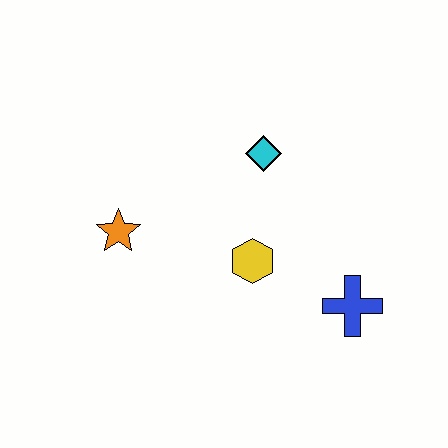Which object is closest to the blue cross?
The yellow hexagon is closest to the blue cross.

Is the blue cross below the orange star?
Yes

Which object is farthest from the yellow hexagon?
The orange star is farthest from the yellow hexagon.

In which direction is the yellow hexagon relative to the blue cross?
The yellow hexagon is to the left of the blue cross.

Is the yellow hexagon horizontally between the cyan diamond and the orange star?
Yes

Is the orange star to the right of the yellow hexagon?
No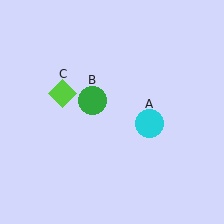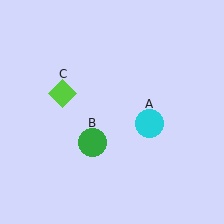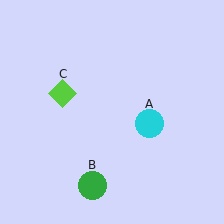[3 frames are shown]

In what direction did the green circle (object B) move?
The green circle (object B) moved down.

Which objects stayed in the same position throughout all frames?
Cyan circle (object A) and lime diamond (object C) remained stationary.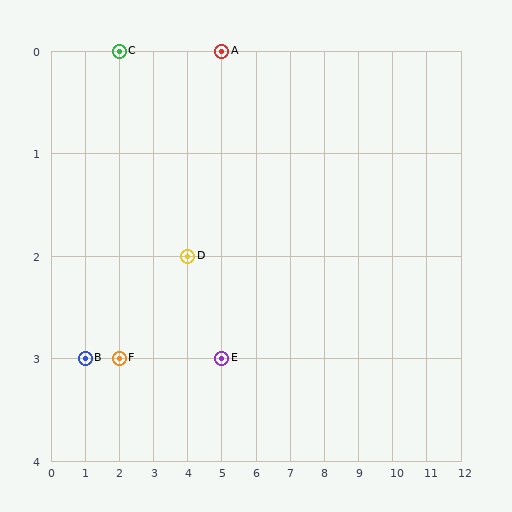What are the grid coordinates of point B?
Point B is at grid coordinates (1, 3).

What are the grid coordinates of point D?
Point D is at grid coordinates (4, 2).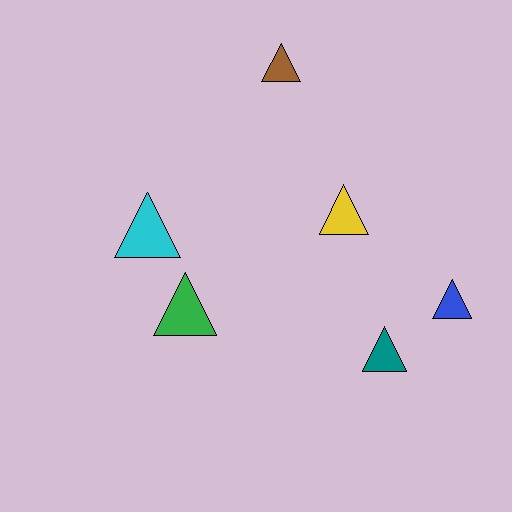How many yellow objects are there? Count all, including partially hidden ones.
There is 1 yellow object.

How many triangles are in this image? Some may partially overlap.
There are 6 triangles.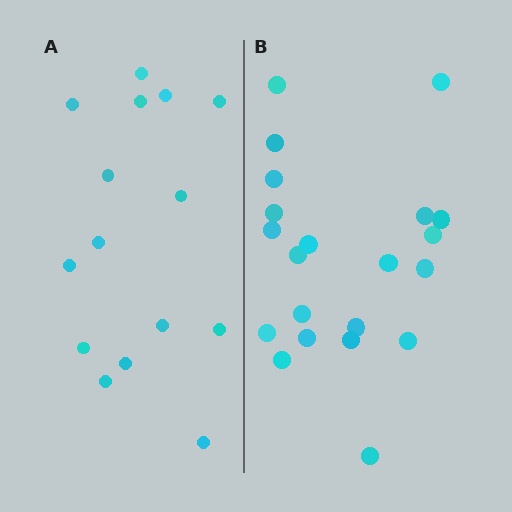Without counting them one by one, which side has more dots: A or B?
Region B (the right region) has more dots.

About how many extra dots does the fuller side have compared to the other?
Region B has about 6 more dots than region A.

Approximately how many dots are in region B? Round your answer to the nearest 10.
About 20 dots. (The exact count is 21, which rounds to 20.)